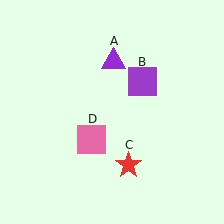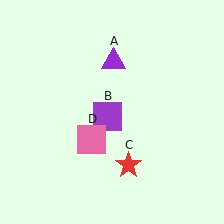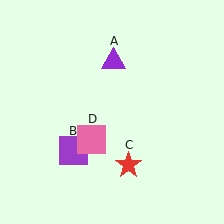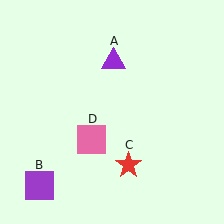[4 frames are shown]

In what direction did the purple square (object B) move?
The purple square (object B) moved down and to the left.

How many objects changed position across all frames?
1 object changed position: purple square (object B).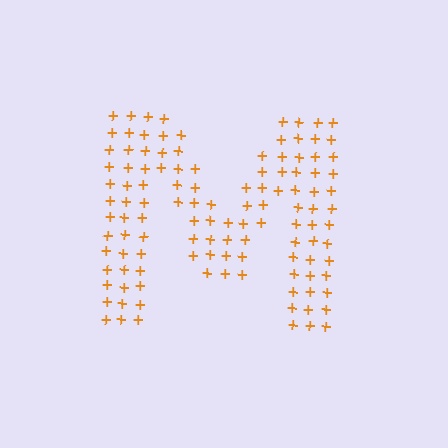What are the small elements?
The small elements are plus signs.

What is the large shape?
The large shape is the letter M.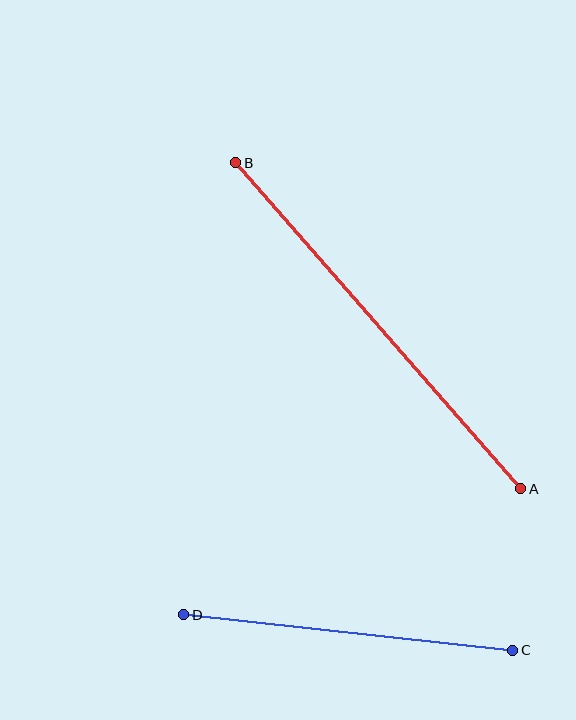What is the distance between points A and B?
The distance is approximately 433 pixels.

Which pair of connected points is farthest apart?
Points A and B are farthest apart.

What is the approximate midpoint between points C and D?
The midpoint is at approximately (348, 632) pixels.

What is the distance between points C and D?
The distance is approximately 331 pixels.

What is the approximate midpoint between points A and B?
The midpoint is at approximately (378, 326) pixels.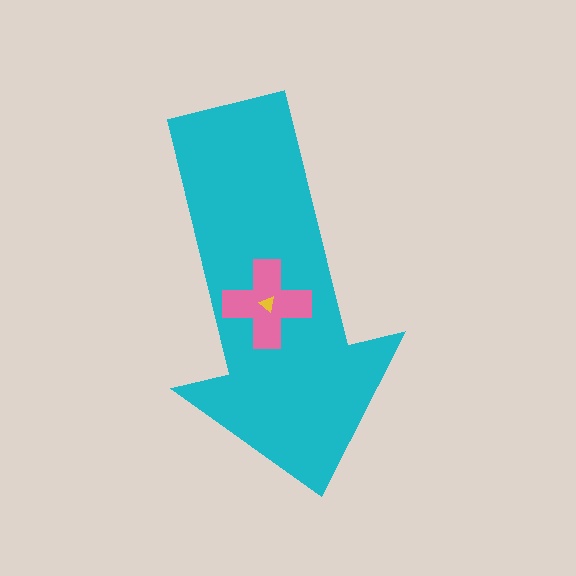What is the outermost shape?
The cyan arrow.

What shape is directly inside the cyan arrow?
The pink cross.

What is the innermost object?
The yellow triangle.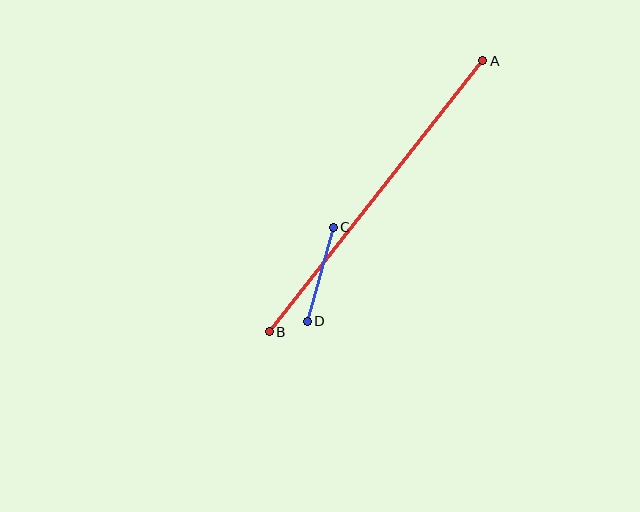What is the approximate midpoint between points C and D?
The midpoint is at approximately (320, 274) pixels.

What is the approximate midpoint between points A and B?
The midpoint is at approximately (376, 196) pixels.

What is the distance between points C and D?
The distance is approximately 97 pixels.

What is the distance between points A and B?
The distance is approximately 345 pixels.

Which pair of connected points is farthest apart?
Points A and B are farthest apart.